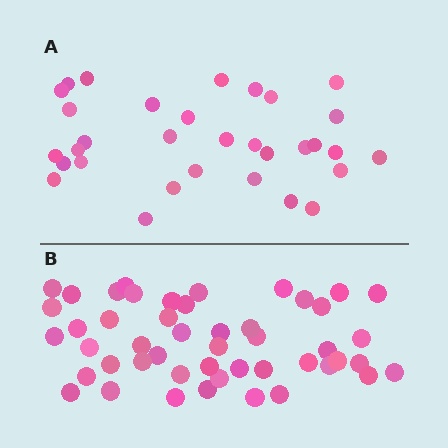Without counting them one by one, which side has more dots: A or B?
Region B (the bottom region) has more dots.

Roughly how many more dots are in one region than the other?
Region B has approximately 15 more dots than region A.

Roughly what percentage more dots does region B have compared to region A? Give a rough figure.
About 50% more.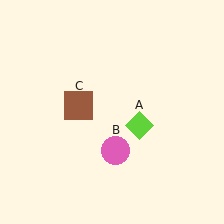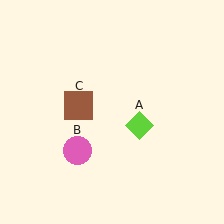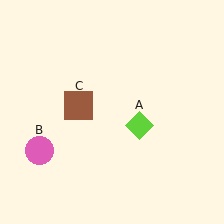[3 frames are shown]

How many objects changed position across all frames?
1 object changed position: pink circle (object B).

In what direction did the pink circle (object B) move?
The pink circle (object B) moved left.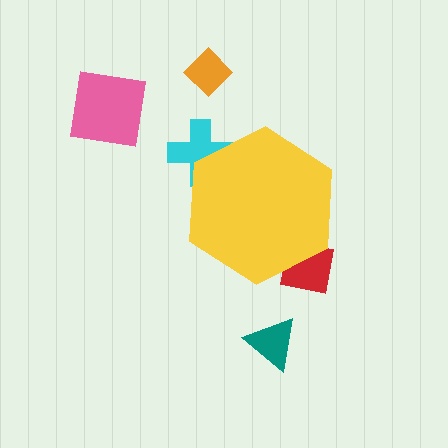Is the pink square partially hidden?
No, the pink square is fully visible.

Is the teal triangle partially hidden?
No, the teal triangle is fully visible.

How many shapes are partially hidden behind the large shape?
2 shapes are partially hidden.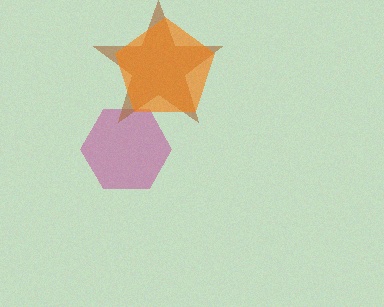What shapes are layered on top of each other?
The layered shapes are: a magenta hexagon, a brown star, an orange pentagon.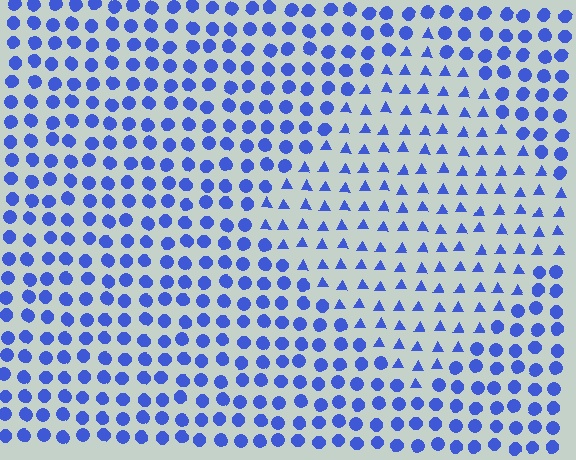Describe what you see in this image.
The image is filled with small blue elements arranged in a uniform grid. A diamond-shaped region contains triangles, while the surrounding area contains circles. The boundary is defined purely by the change in element shape.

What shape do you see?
I see a diamond.